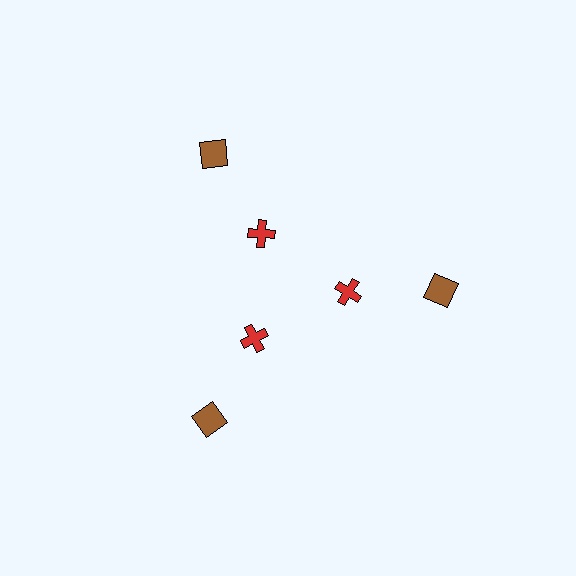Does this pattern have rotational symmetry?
Yes, this pattern has 3-fold rotational symmetry. It looks the same after rotating 120 degrees around the center.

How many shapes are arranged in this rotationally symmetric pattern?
There are 6 shapes, arranged in 3 groups of 2.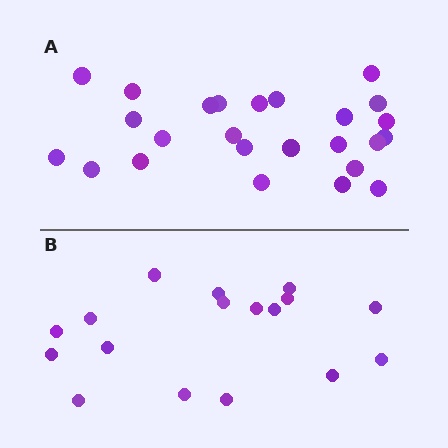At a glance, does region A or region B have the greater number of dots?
Region A (the top region) has more dots.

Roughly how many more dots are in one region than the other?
Region A has roughly 8 or so more dots than region B.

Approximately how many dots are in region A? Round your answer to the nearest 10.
About 20 dots. (The exact count is 25, which rounds to 20.)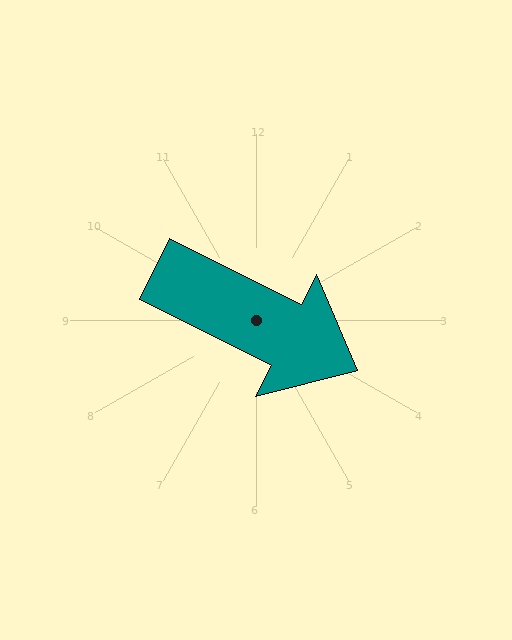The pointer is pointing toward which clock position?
Roughly 4 o'clock.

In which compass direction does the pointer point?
Southeast.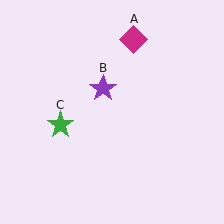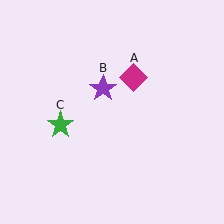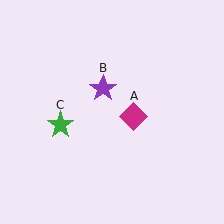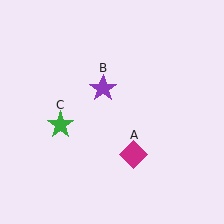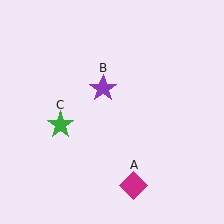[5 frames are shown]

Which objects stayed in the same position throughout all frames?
Purple star (object B) and green star (object C) remained stationary.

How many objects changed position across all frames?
1 object changed position: magenta diamond (object A).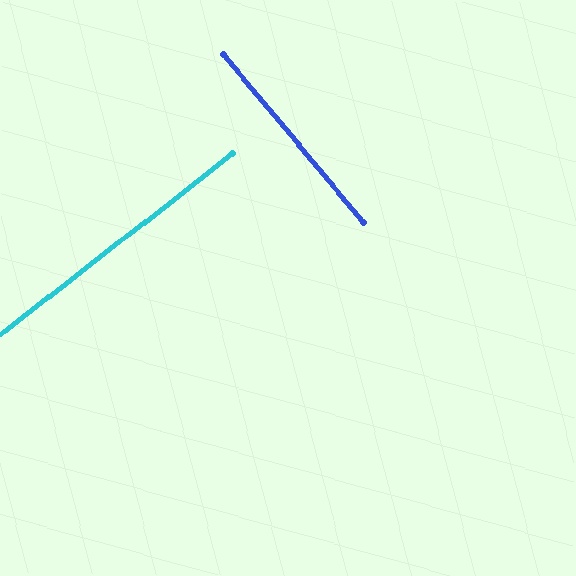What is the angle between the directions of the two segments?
Approximately 88 degrees.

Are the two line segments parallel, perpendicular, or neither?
Perpendicular — they meet at approximately 88°.